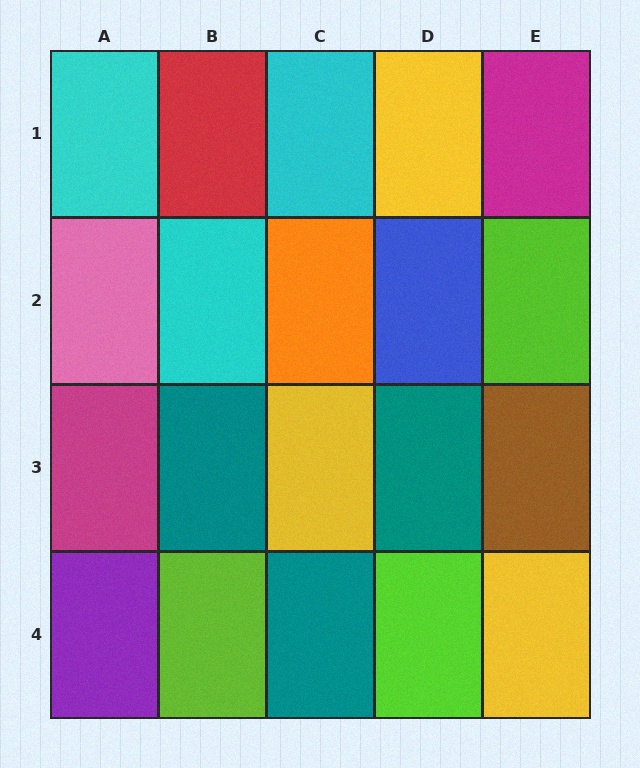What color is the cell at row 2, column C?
Orange.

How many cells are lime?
3 cells are lime.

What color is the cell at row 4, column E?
Yellow.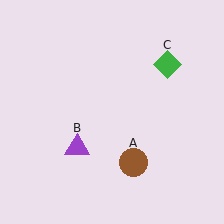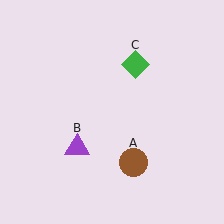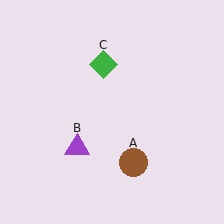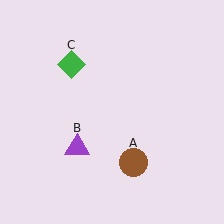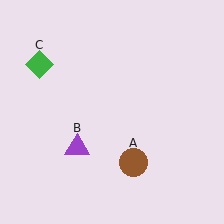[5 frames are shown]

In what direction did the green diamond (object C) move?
The green diamond (object C) moved left.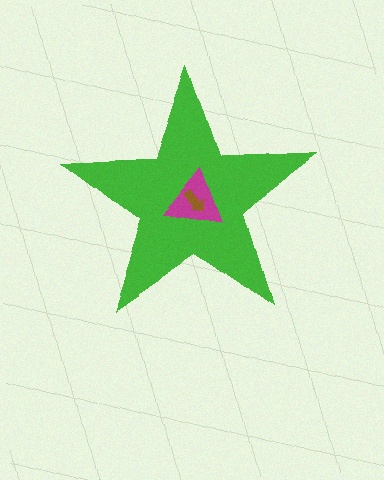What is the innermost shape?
The brown arrow.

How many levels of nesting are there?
3.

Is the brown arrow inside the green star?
Yes.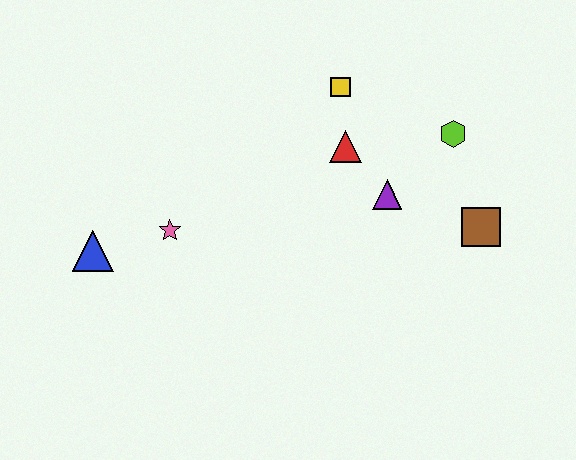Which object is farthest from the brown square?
The blue triangle is farthest from the brown square.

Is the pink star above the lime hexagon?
No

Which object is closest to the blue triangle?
The pink star is closest to the blue triangle.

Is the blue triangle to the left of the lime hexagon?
Yes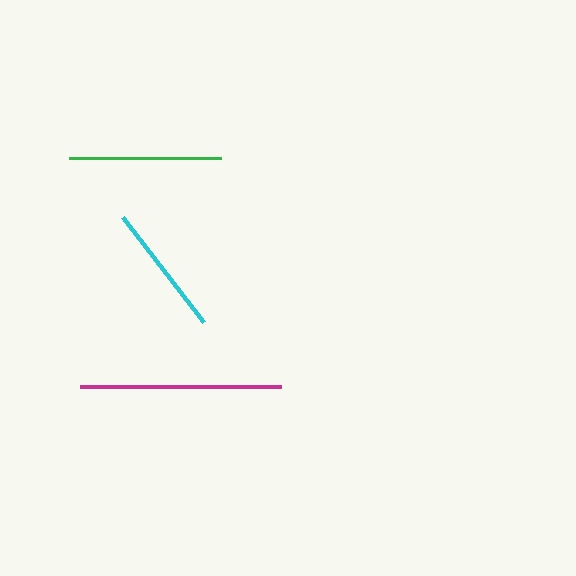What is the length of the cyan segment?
The cyan segment is approximately 133 pixels long.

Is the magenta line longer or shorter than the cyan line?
The magenta line is longer than the cyan line.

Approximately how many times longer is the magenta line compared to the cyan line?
The magenta line is approximately 1.5 times the length of the cyan line.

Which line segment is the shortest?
The cyan line is the shortest at approximately 133 pixels.